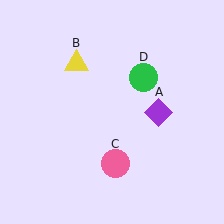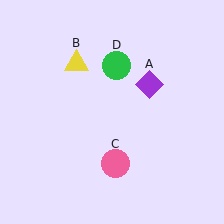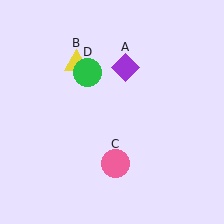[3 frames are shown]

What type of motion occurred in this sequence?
The purple diamond (object A), green circle (object D) rotated counterclockwise around the center of the scene.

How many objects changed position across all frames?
2 objects changed position: purple diamond (object A), green circle (object D).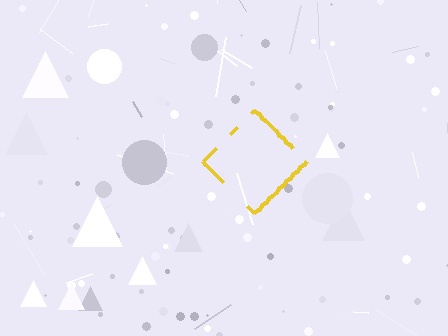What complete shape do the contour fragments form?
The contour fragments form a diamond.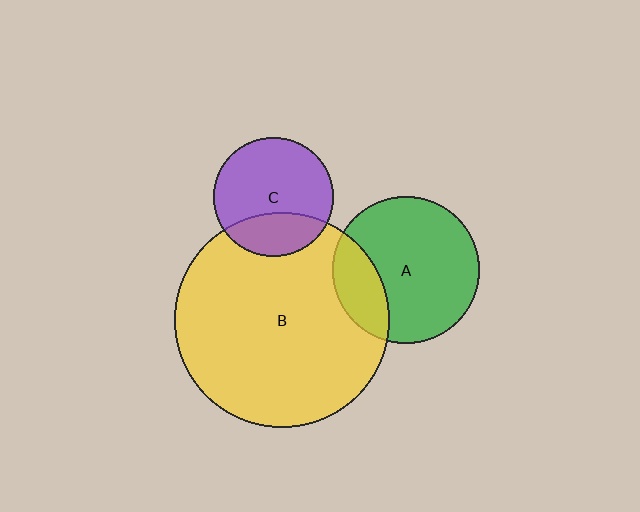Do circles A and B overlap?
Yes.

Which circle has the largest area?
Circle B (yellow).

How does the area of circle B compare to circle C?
Approximately 3.3 times.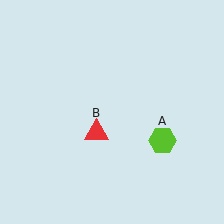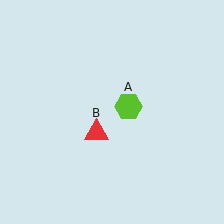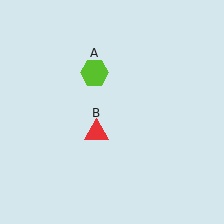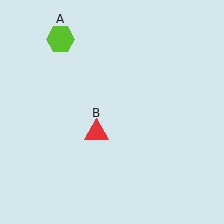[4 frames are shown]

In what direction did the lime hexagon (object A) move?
The lime hexagon (object A) moved up and to the left.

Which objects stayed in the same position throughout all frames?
Red triangle (object B) remained stationary.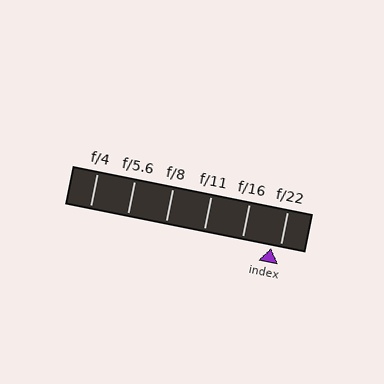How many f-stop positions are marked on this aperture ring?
There are 6 f-stop positions marked.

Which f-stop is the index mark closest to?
The index mark is closest to f/22.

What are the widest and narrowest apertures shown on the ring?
The widest aperture shown is f/4 and the narrowest is f/22.